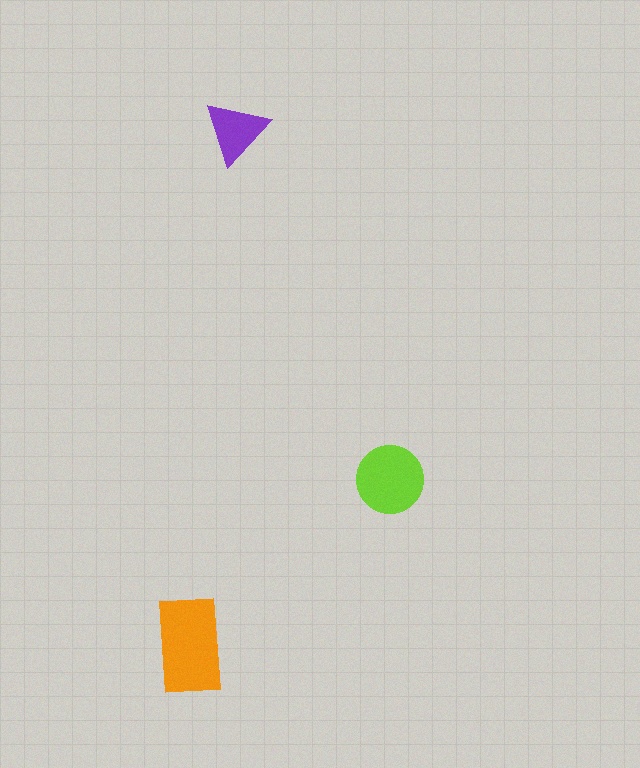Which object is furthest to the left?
The orange rectangle is leftmost.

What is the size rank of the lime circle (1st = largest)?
2nd.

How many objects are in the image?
There are 3 objects in the image.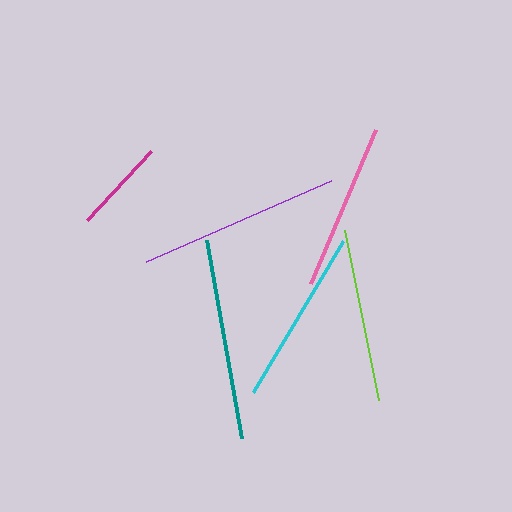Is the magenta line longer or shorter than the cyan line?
The cyan line is longer than the magenta line.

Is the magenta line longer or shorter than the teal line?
The teal line is longer than the magenta line.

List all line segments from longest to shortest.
From longest to shortest: purple, teal, cyan, lime, pink, magenta.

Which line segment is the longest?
The purple line is the longest at approximately 202 pixels.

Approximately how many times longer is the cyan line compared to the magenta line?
The cyan line is approximately 1.9 times the length of the magenta line.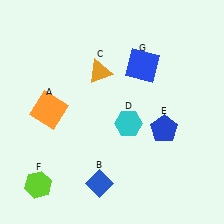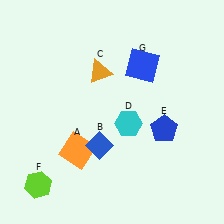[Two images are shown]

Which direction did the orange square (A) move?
The orange square (A) moved down.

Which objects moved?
The objects that moved are: the orange square (A), the blue diamond (B).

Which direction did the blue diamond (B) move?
The blue diamond (B) moved up.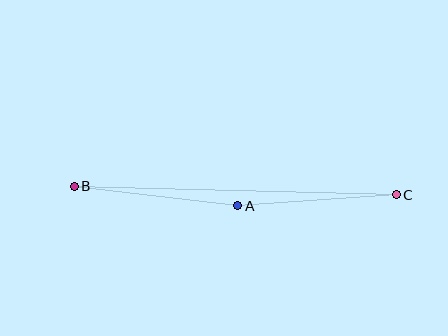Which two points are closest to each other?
Points A and C are closest to each other.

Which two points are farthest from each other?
Points B and C are farthest from each other.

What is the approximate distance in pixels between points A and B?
The distance between A and B is approximately 164 pixels.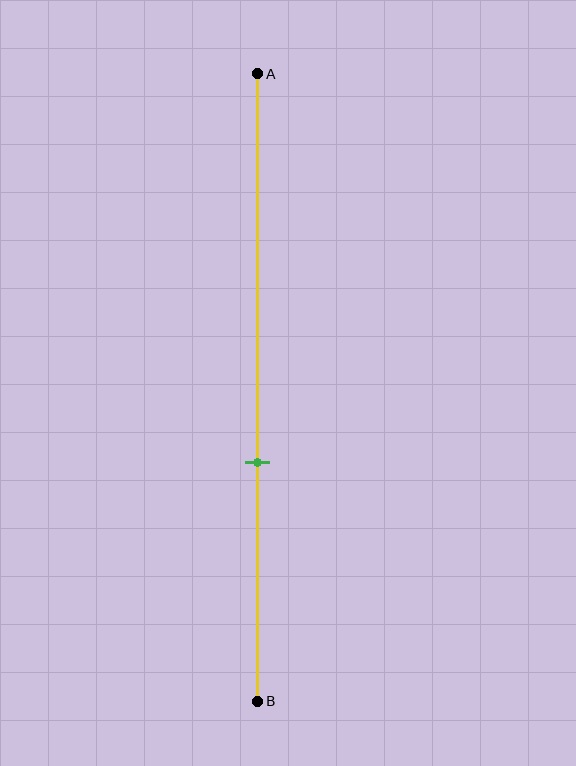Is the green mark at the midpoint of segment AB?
No, the mark is at about 60% from A, not at the 50% midpoint.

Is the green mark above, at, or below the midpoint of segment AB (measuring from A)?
The green mark is below the midpoint of segment AB.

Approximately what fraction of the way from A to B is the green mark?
The green mark is approximately 60% of the way from A to B.